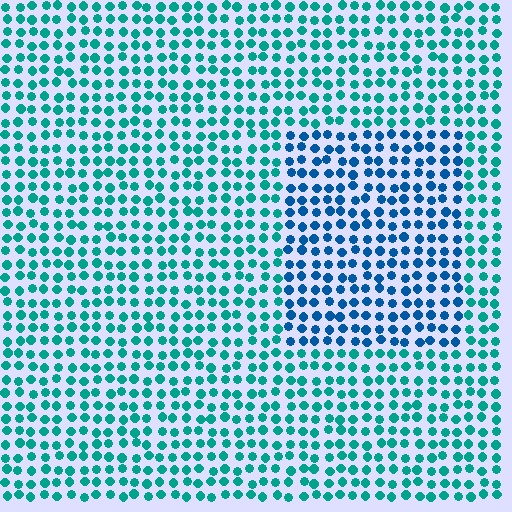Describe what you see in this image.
The image is filled with small teal elements in a uniform arrangement. A rectangle-shaped region is visible where the elements are tinted to a slightly different hue, forming a subtle color boundary.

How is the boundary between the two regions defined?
The boundary is defined purely by a slight shift in hue (about 35 degrees). Spacing, size, and orientation are identical on both sides.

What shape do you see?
I see a rectangle.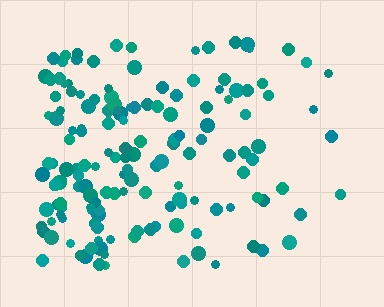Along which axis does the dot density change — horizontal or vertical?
Horizontal.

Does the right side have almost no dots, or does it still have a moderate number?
Still a moderate number, just noticeably fewer than the left.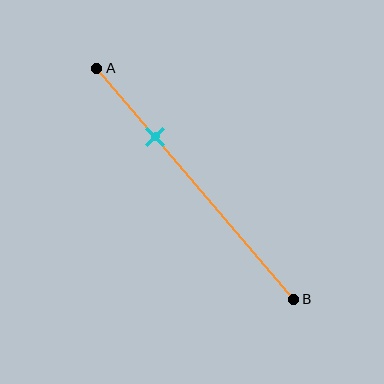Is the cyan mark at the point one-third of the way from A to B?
No, the mark is at about 30% from A, not at the 33% one-third point.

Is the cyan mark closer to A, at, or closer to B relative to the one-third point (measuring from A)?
The cyan mark is closer to point A than the one-third point of segment AB.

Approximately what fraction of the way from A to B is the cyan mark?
The cyan mark is approximately 30% of the way from A to B.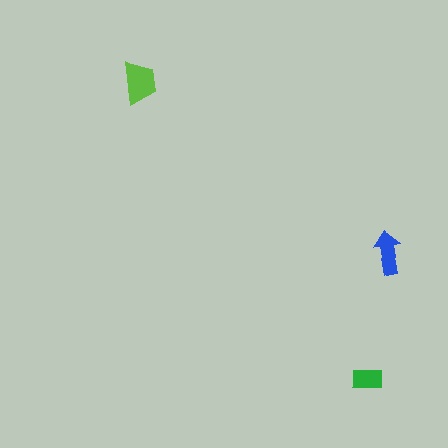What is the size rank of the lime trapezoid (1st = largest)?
1st.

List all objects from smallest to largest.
The green rectangle, the blue arrow, the lime trapezoid.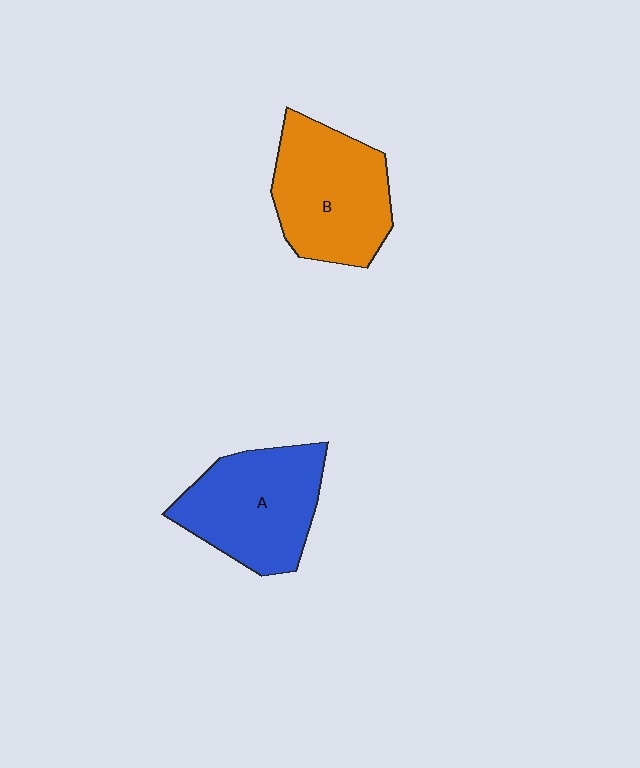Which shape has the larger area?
Shape B (orange).